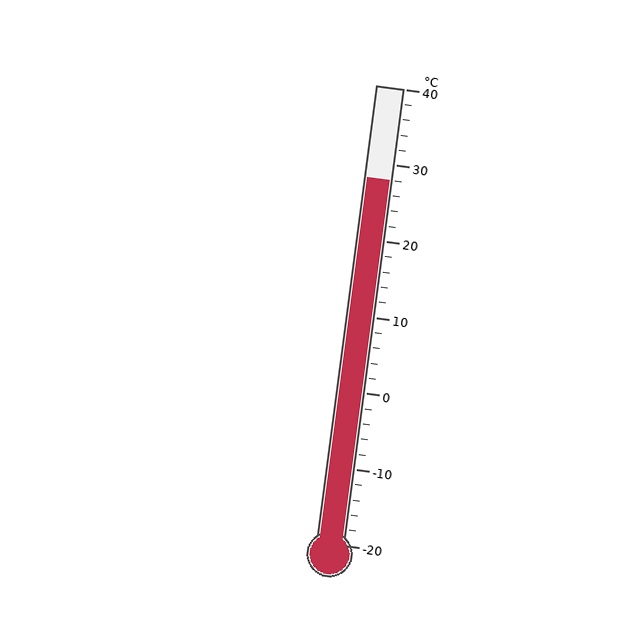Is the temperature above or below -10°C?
The temperature is above -10°C.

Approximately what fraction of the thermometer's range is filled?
The thermometer is filled to approximately 80% of its range.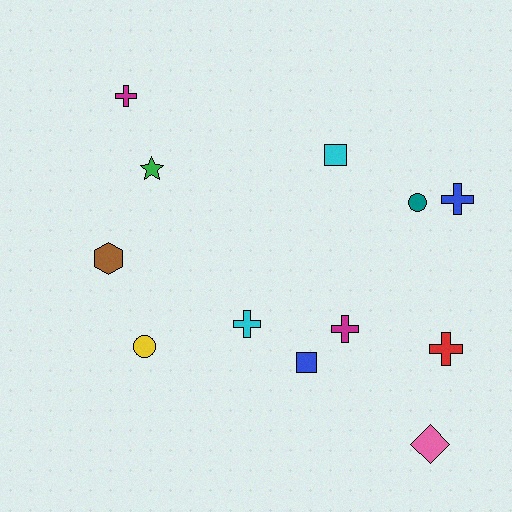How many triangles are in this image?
There are no triangles.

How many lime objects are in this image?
There are no lime objects.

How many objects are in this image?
There are 12 objects.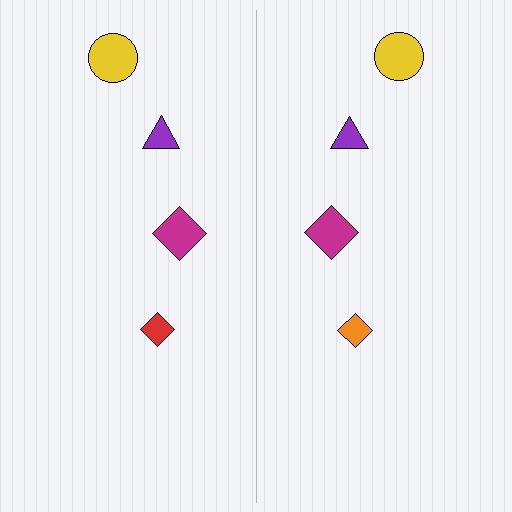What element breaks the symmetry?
The orange diamond on the right side breaks the symmetry — its mirror counterpart is red.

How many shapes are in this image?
There are 8 shapes in this image.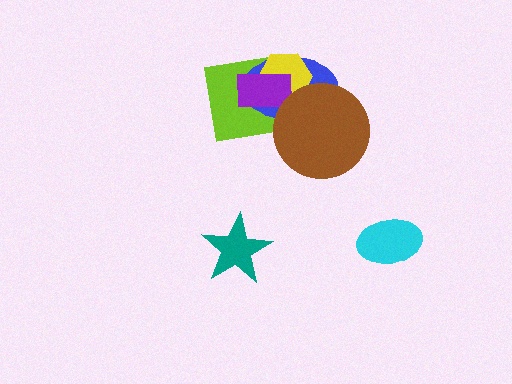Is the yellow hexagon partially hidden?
Yes, it is partially covered by another shape.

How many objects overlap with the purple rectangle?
3 objects overlap with the purple rectangle.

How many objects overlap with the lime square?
3 objects overlap with the lime square.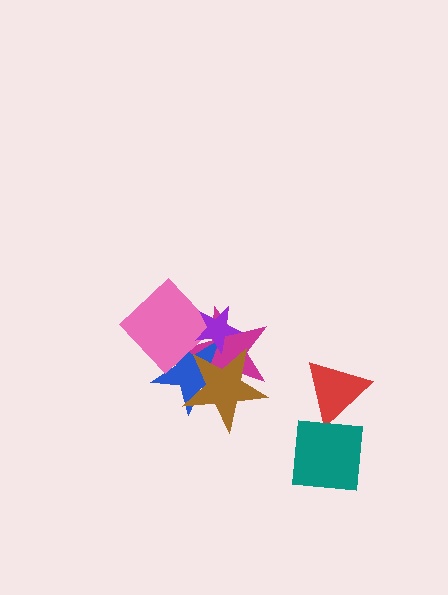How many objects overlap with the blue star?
4 objects overlap with the blue star.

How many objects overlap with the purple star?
4 objects overlap with the purple star.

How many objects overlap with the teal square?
1 object overlaps with the teal square.